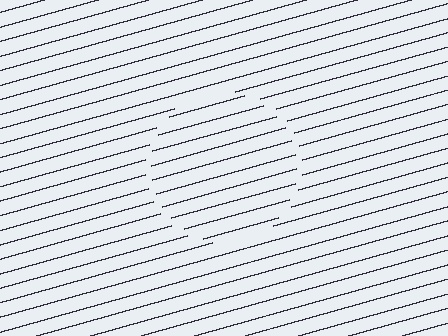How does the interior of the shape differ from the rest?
The interior of the shape contains the same grating, shifted by half a period — the contour is defined by the phase discontinuity where line-ends from the inner and outer gratings abut.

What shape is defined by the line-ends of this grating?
An illusory circle. The interior of the shape contains the same grating, shifted by half a period — the contour is defined by the phase discontinuity where line-ends from the inner and outer gratings abut.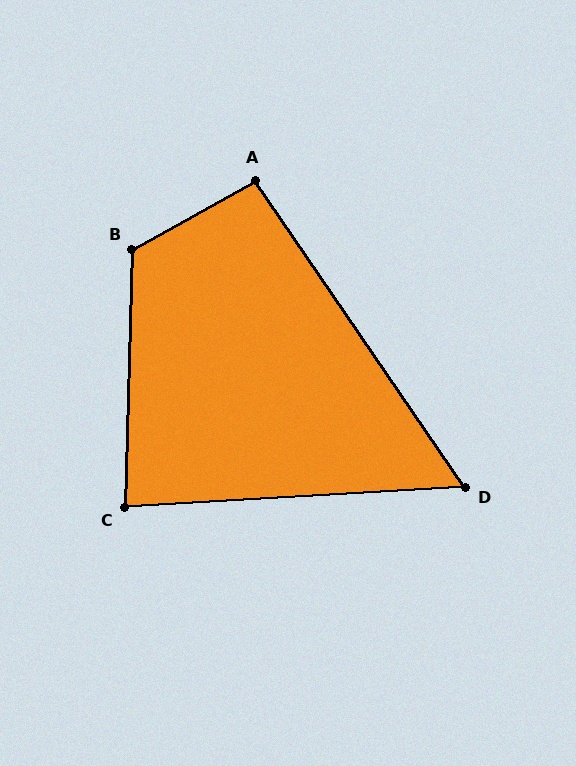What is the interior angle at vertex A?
Approximately 95 degrees (approximately right).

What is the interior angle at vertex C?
Approximately 85 degrees (approximately right).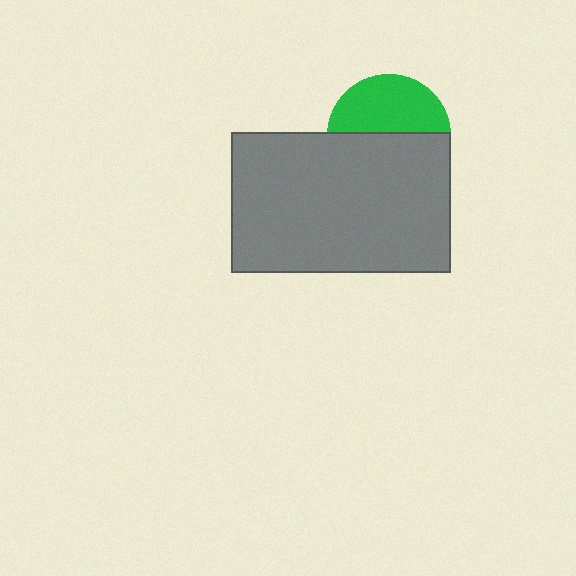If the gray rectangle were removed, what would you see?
You would see the complete green circle.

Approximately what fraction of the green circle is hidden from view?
Roughly 54% of the green circle is hidden behind the gray rectangle.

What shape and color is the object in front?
The object in front is a gray rectangle.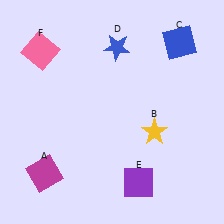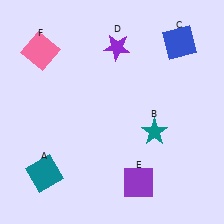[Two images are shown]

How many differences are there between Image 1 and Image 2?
There are 3 differences between the two images.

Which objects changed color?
A changed from magenta to teal. B changed from yellow to teal. D changed from blue to purple.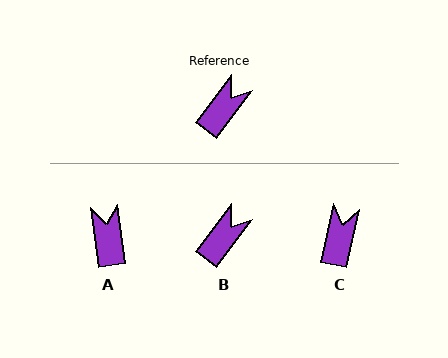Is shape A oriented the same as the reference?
No, it is off by about 45 degrees.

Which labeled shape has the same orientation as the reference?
B.